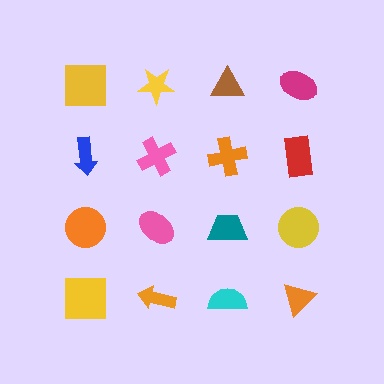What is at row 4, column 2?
An orange arrow.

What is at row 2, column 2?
A pink cross.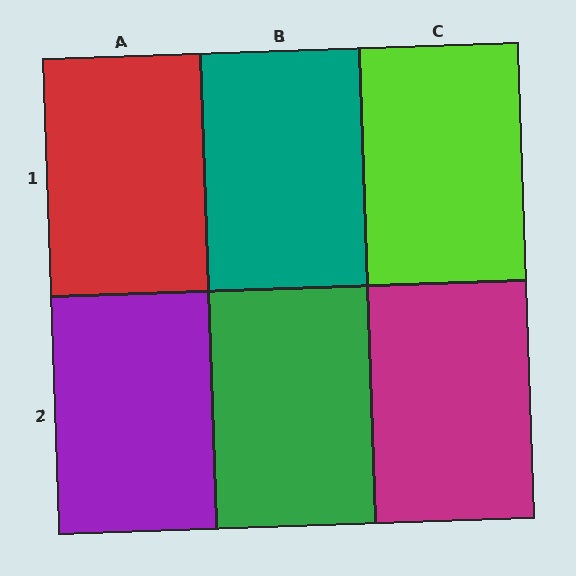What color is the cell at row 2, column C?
Magenta.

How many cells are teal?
1 cell is teal.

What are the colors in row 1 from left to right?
Red, teal, lime.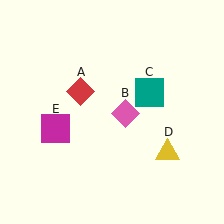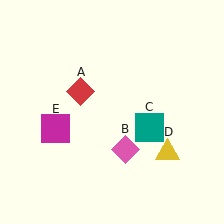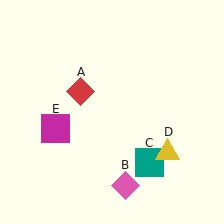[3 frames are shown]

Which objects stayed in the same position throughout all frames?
Red diamond (object A) and yellow triangle (object D) and magenta square (object E) remained stationary.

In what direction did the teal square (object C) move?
The teal square (object C) moved down.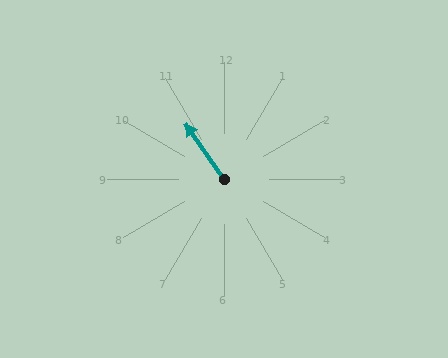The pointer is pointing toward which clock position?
Roughly 11 o'clock.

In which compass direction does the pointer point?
Northwest.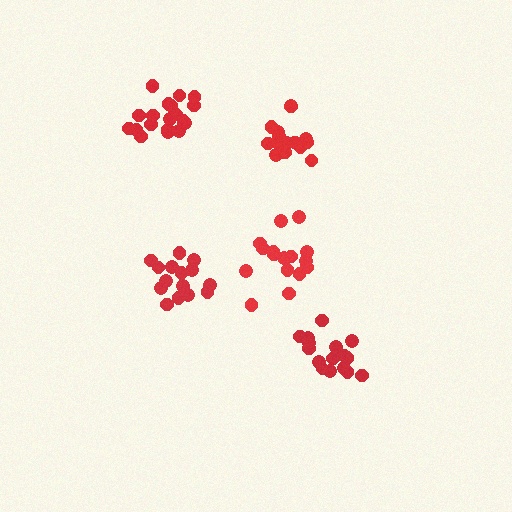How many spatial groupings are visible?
There are 5 spatial groupings.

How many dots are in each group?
Group 1: 16 dots, Group 2: 15 dots, Group 3: 16 dots, Group 4: 19 dots, Group 5: 16 dots (82 total).